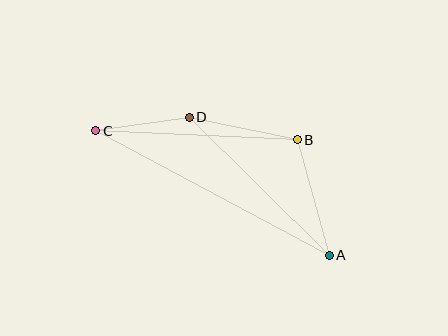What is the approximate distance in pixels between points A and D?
The distance between A and D is approximately 196 pixels.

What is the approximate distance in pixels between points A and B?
The distance between A and B is approximately 120 pixels.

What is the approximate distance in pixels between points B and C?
The distance between B and C is approximately 202 pixels.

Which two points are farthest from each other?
Points A and C are farthest from each other.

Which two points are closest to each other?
Points C and D are closest to each other.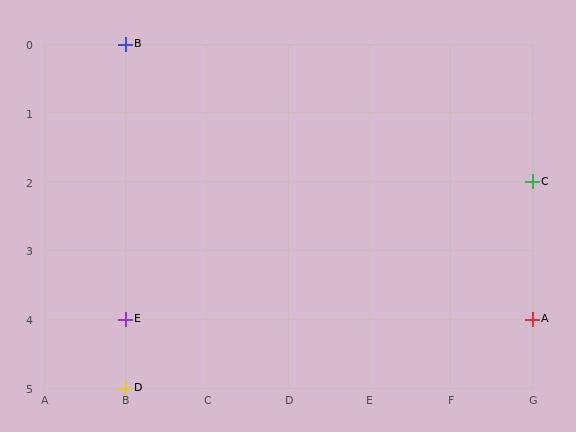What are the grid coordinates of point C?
Point C is at grid coordinates (G, 2).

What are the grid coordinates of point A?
Point A is at grid coordinates (G, 4).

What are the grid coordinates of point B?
Point B is at grid coordinates (B, 0).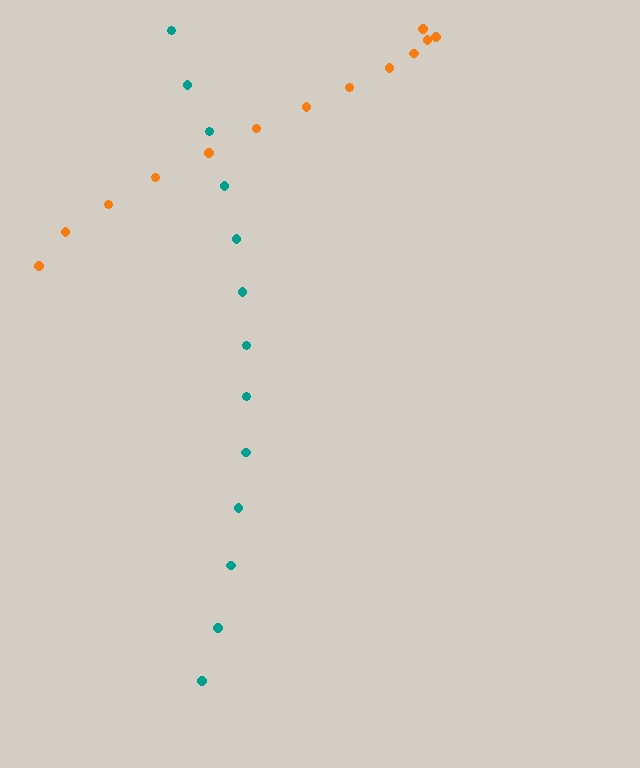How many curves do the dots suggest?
There are 2 distinct paths.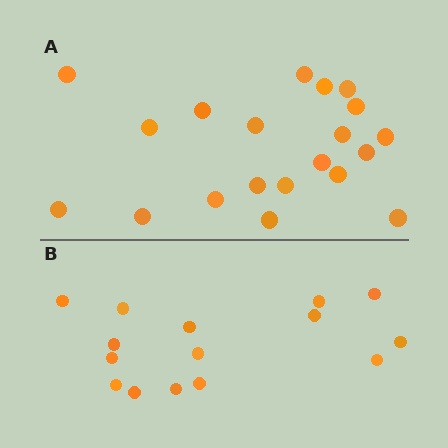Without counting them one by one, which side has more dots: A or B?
Region A (the top region) has more dots.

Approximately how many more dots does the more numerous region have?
Region A has about 5 more dots than region B.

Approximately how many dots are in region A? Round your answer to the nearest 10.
About 20 dots.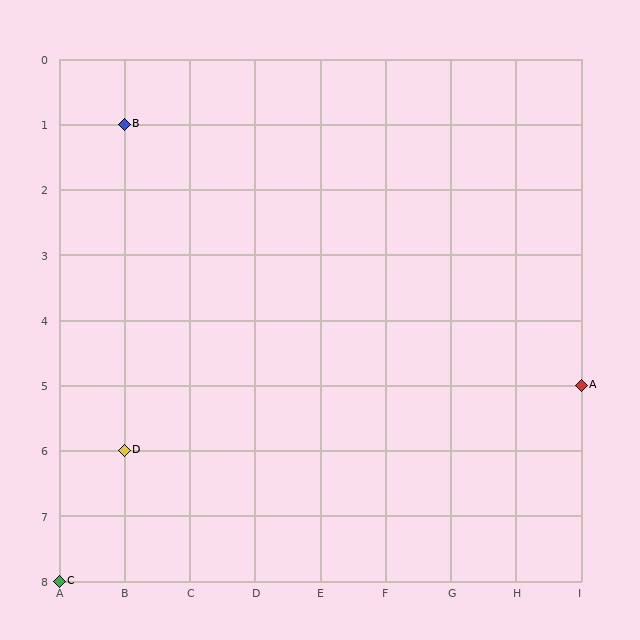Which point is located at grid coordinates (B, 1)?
Point B is at (B, 1).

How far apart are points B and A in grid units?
Points B and A are 7 columns and 4 rows apart (about 8.1 grid units diagonally).